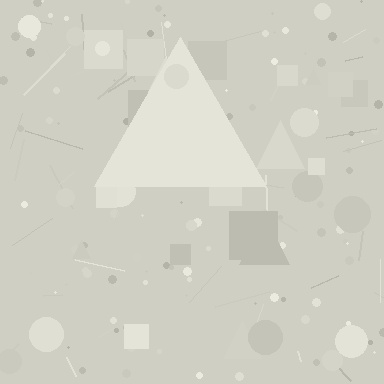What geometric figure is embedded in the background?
A triangle is embedded in the background.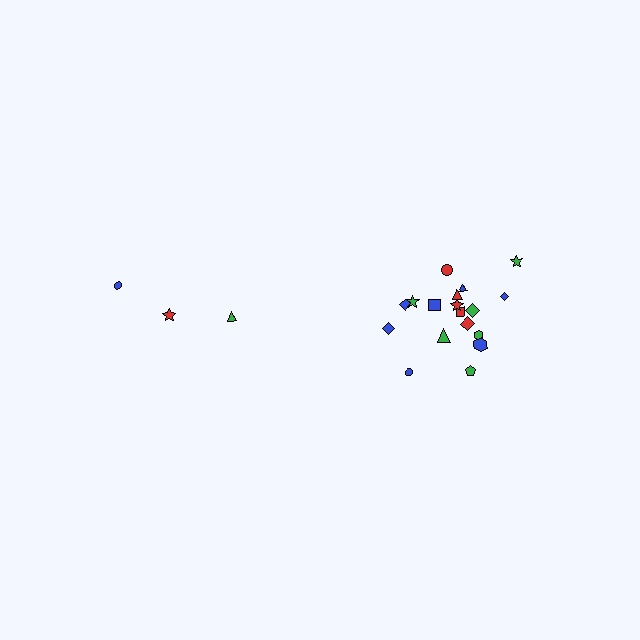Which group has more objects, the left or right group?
The right group.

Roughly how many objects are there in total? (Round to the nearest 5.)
Roughly 20 objects in total.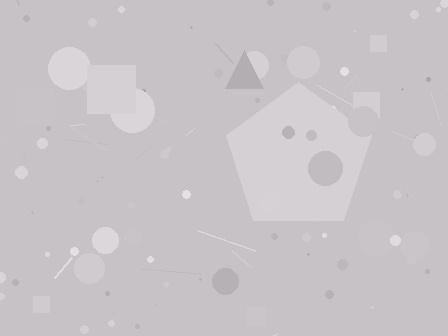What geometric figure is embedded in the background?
A pentagon is embedded in the background.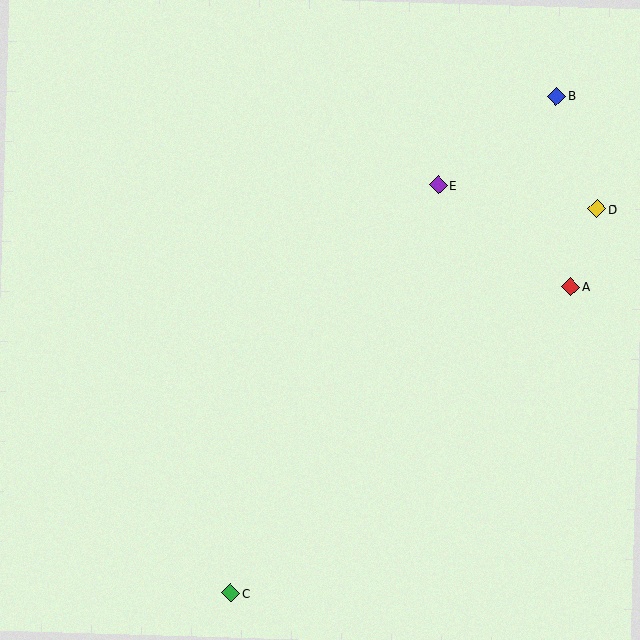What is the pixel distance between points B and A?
The distance between B and A is 191 pixels.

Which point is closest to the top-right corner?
Point B is closest to the top-right corner.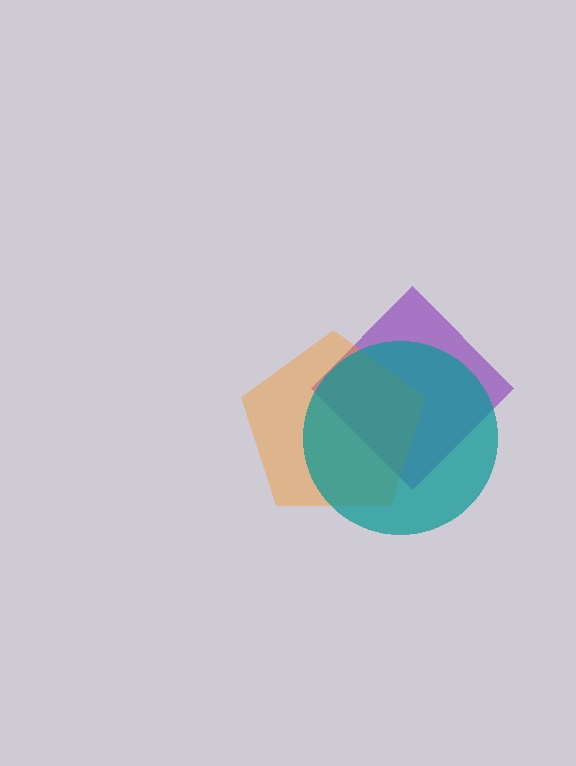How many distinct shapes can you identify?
There are 3 distinct shapes: a purple diamond, an orange pentagon, a teal circle.